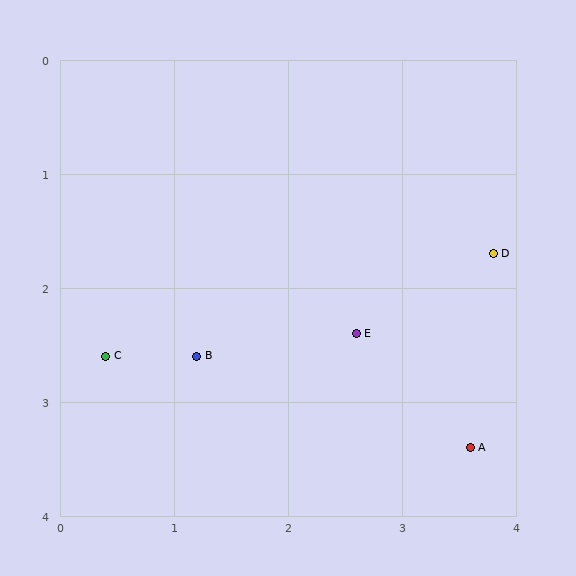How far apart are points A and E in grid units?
Points A and E are about 1.4 grid units apart.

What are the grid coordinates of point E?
Point E is at approximately (2.6, 2.4).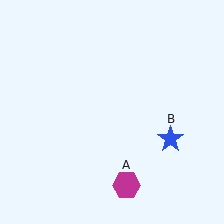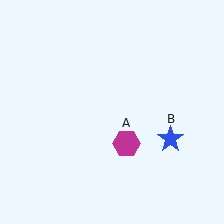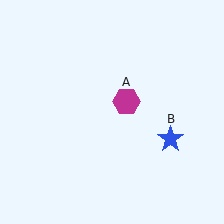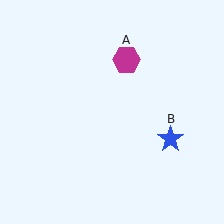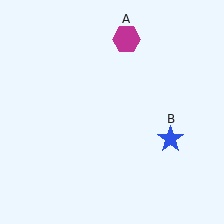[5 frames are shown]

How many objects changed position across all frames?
1 object changed position: magenta hexagon (object A).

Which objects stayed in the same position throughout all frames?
Blue star (object B) remained stationary.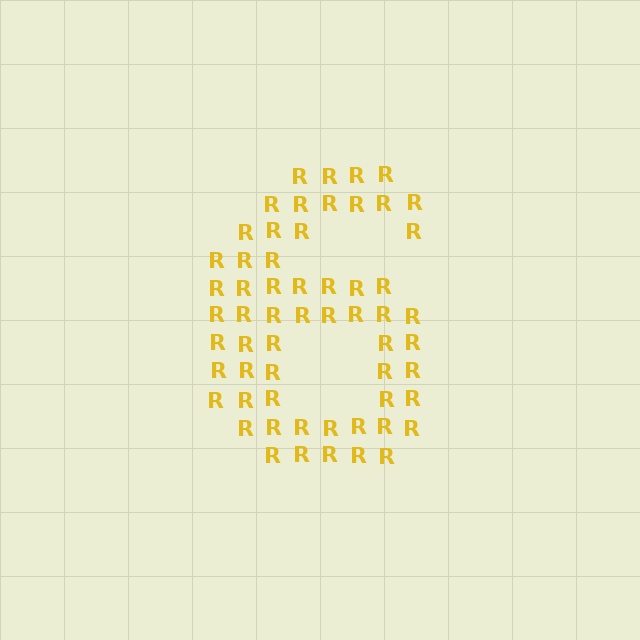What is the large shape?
The large shape is the digit 6.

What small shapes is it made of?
It is made of small letter R's.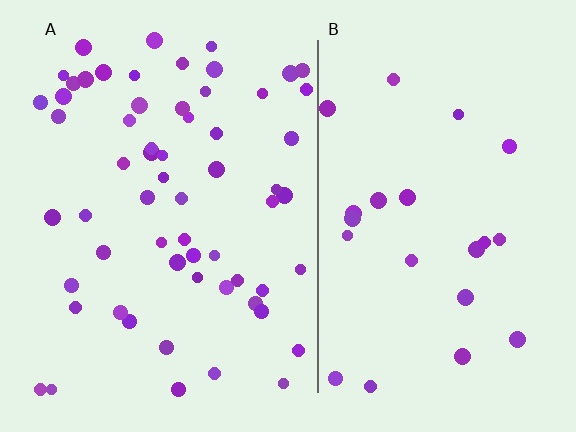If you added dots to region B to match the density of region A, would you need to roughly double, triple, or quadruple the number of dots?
Approximately triple.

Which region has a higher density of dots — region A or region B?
A (the left).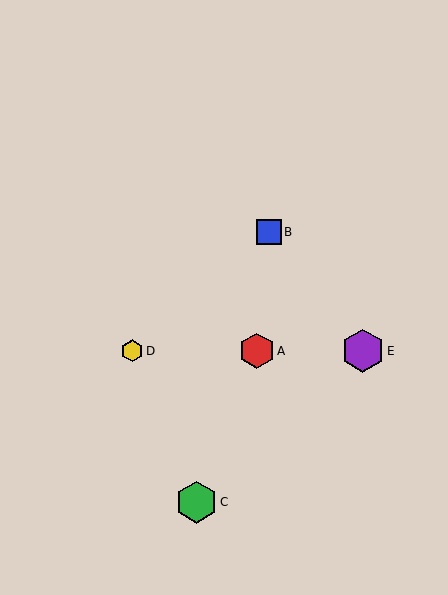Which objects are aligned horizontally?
Objects A, D, E are aligned horizontally.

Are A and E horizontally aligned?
Yes, both are at y≈351.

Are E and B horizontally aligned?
No, E is at y≈351 and B is at y≈232.